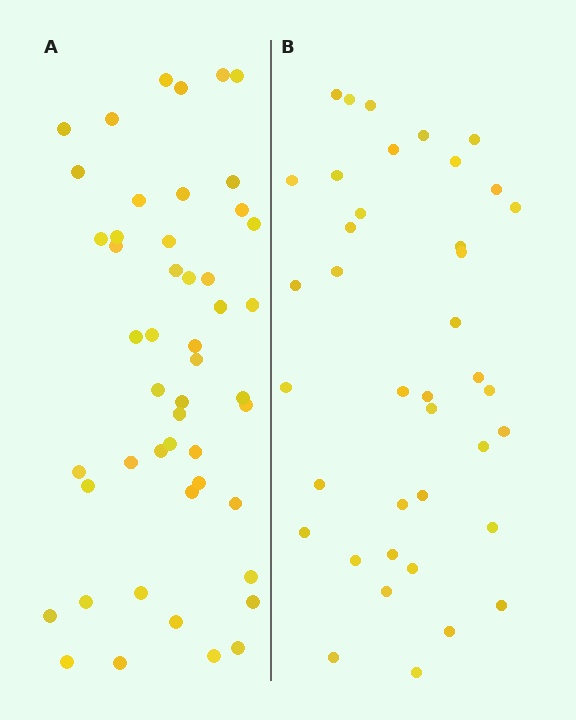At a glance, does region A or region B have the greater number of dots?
Region A (the left region) has more dots.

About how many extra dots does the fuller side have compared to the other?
Region A has roughly 10 or so more dots than region B.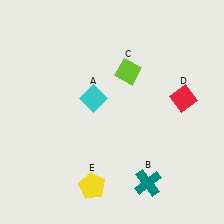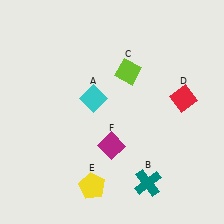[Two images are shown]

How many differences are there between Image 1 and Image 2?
There is 1 difference between the two images.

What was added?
A magenta diamond (F) was added in Image 2.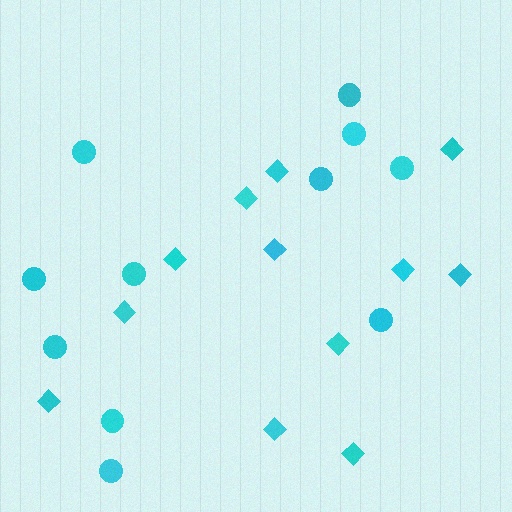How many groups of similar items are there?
There are 2 groups: one group of circles (11) and one group of diamonds (12).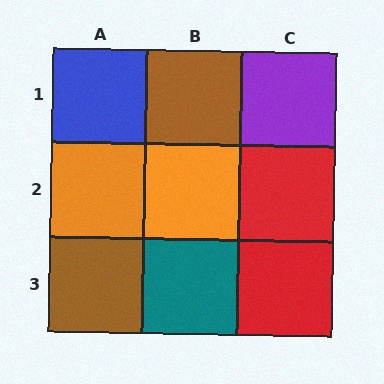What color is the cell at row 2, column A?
Orange.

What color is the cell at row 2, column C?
Red.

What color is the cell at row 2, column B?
Orange.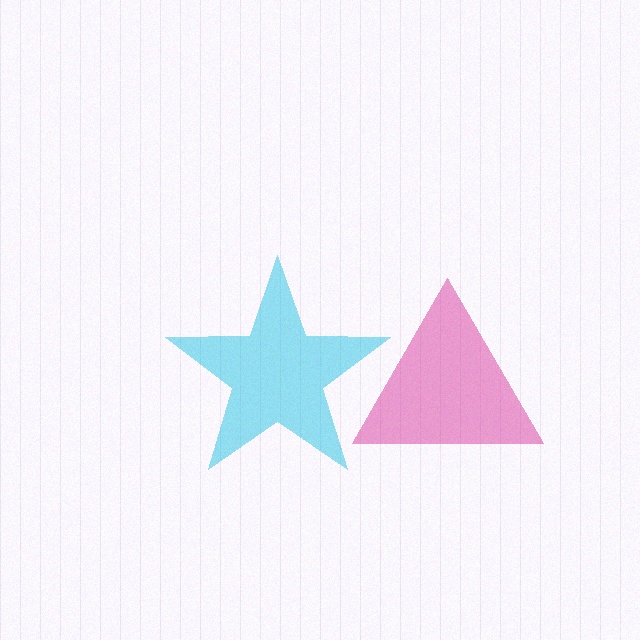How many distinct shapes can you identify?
There are 2 distinct shapes: a cyan star, a magenta triangle.